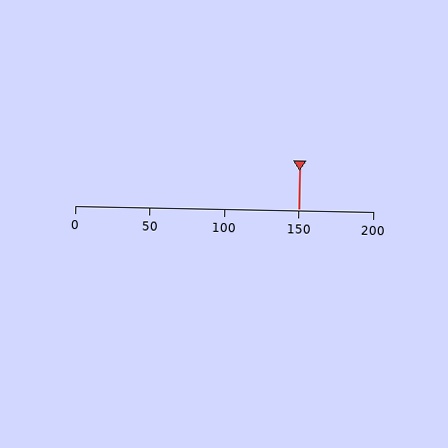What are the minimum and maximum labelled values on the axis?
The axis runs from 0 to 200.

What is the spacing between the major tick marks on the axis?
The major ticks are spaced 50 apart.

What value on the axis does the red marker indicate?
The marker indicates approximately 150.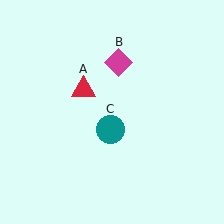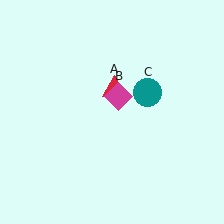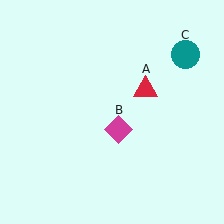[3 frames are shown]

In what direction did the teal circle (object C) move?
The teal circle (object C) moved up and to the right.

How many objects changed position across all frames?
3 objects changed position: red triangle (object A), magenta diamond (object B), teal circle (object C).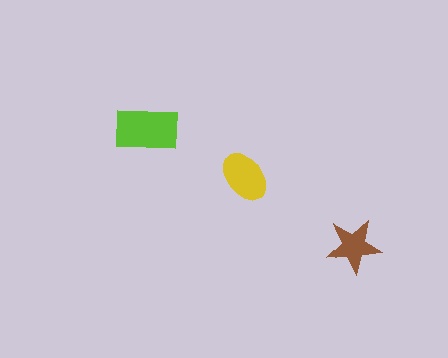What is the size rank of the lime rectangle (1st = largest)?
1st.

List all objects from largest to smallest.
The lime rectangle, the yellow ellipse, the brown star.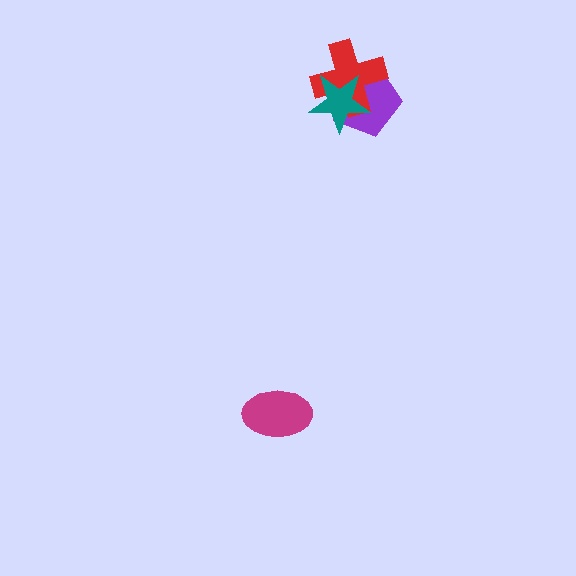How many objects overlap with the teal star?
2 objects overlap with the teal star.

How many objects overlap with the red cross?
2 objects overlap with the red cross.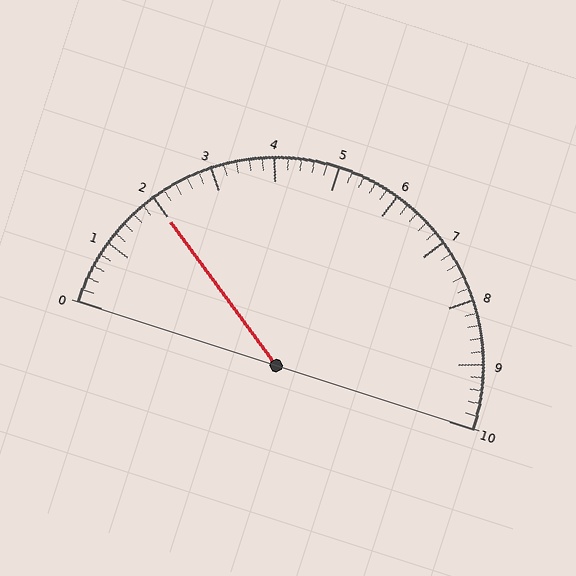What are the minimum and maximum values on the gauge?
The gauge ranges from 0 to 10.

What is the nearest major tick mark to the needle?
The nearest major tick mark is 2.